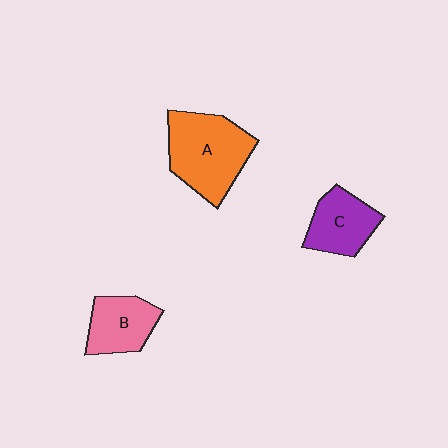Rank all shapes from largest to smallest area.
From largest to smallest: A (orange), C (purple), B (pink).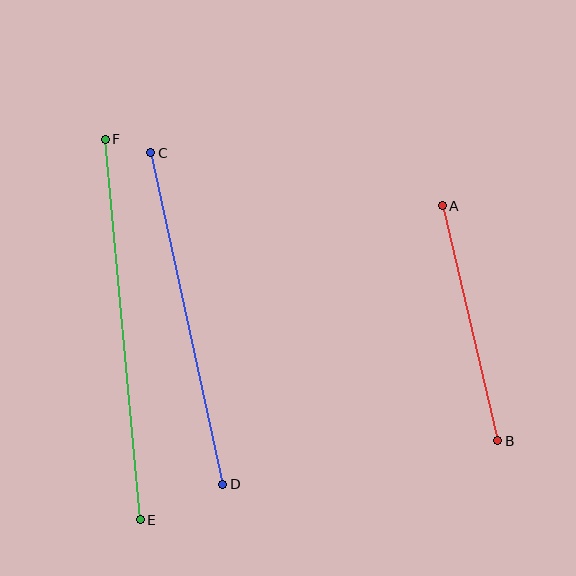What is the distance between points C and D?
The distance is approximately 339 pixels.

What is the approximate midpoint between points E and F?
The midpoint is at approximately (123, 330) pixels.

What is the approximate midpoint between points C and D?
The midpoint is at approximately (187, 318) pixels.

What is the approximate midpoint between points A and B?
The midpoint is at approximately (470, 323) pixels.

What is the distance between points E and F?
The distance is approximately 382 pixels.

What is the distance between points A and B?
The distance is approximately 241 pixels.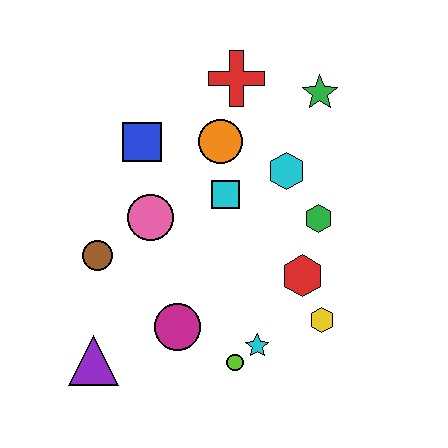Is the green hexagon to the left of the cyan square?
No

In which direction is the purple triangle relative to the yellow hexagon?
The purple triangle is to the left of the yellow hexagon.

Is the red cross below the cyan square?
No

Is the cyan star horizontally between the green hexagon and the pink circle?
Yes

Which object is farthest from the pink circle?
The green star is farthest from the pink circle.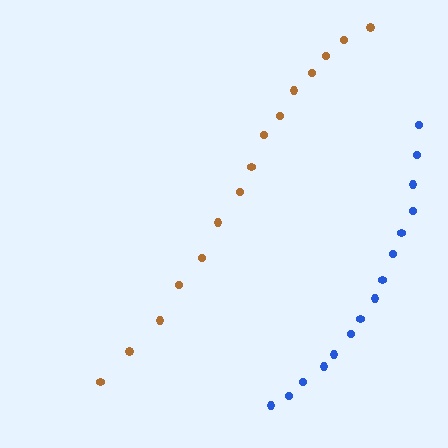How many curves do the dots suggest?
There are 2 distinct paths.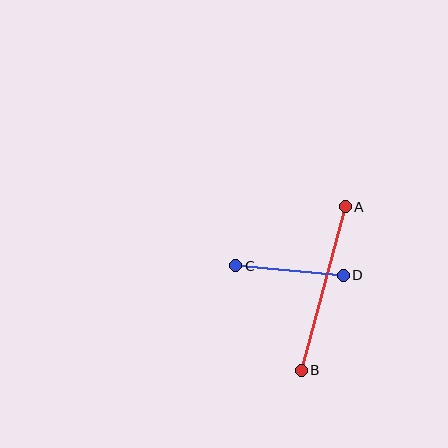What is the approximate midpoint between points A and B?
The midpoint is at approximately (323, 289) pixels.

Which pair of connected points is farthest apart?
Points A and B are farthest apart.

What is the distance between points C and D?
The distance is approximately 108 pixels.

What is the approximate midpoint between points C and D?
The midpoint is at approximately (289, 270) pixels.